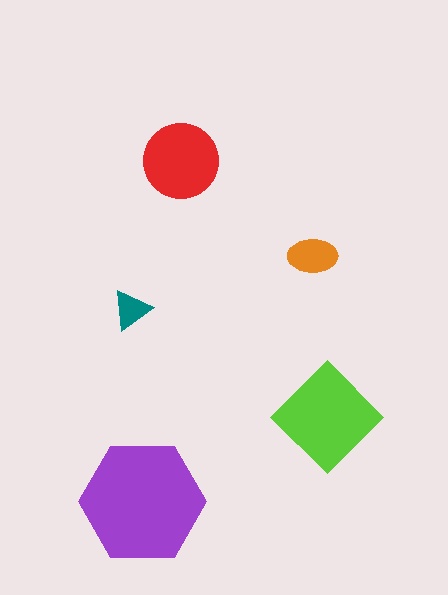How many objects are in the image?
There are 5 objects in the image.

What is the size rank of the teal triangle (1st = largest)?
5th.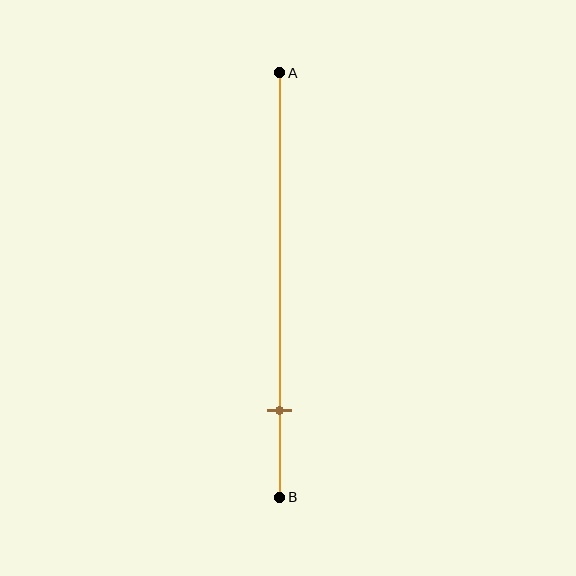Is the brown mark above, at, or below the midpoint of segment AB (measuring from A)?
The brown mark is below the midpoint of segment AB.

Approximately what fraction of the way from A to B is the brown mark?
The brown mark is approximately 80% of the way from A to B.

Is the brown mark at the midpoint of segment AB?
No, the mark is at about 80% from A, not at the 50% midpoint.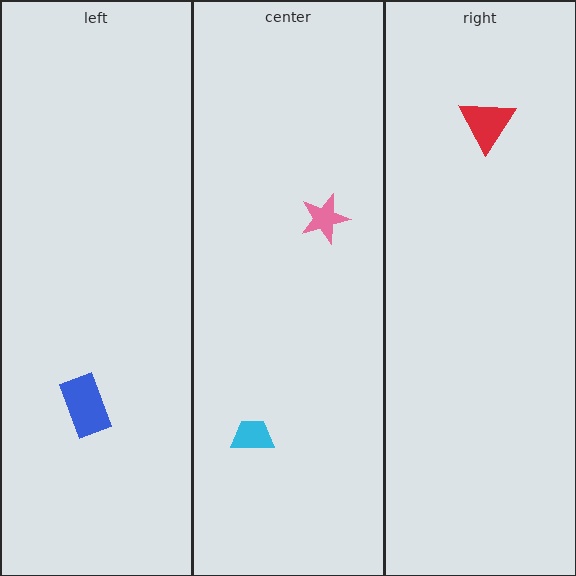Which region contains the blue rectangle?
The left region.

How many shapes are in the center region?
2.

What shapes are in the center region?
The cyan trapezoid, the pink star.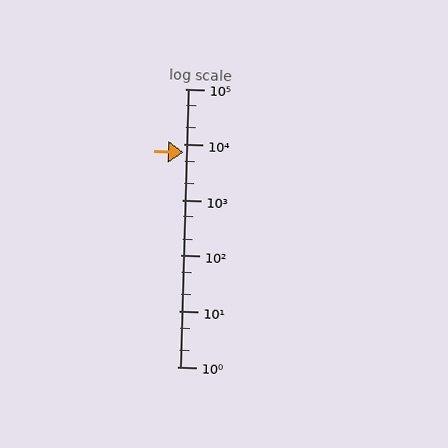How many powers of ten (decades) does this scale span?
The scale spans 5 decades, from 1 to 100000.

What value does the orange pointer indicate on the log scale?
The pointer indicates approximately 7300.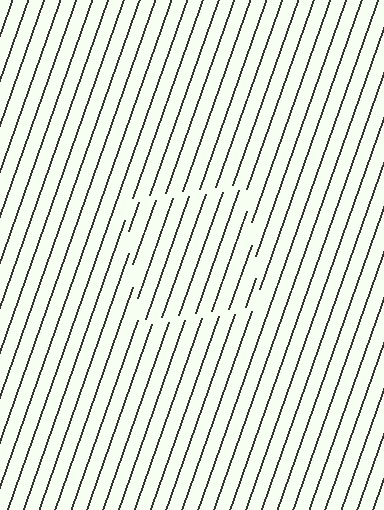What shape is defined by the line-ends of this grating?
An illusory square. The interior of the shape contains the same grating, shifted by half a period — the contour is defined by the phase discontinuity where line-ends from the inner and outer gratings abut.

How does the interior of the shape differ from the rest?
The interior of the shape contains the same grating, shifted by half a period — the contour is defined by the phase discontinuity where line-ends from the inner and outer gratings abut.